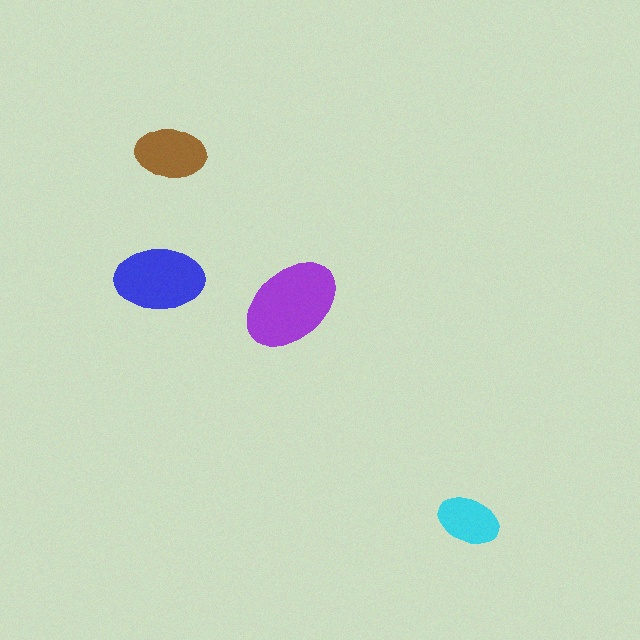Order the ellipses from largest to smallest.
the purple one, the blue one, the brown one, the cyan one.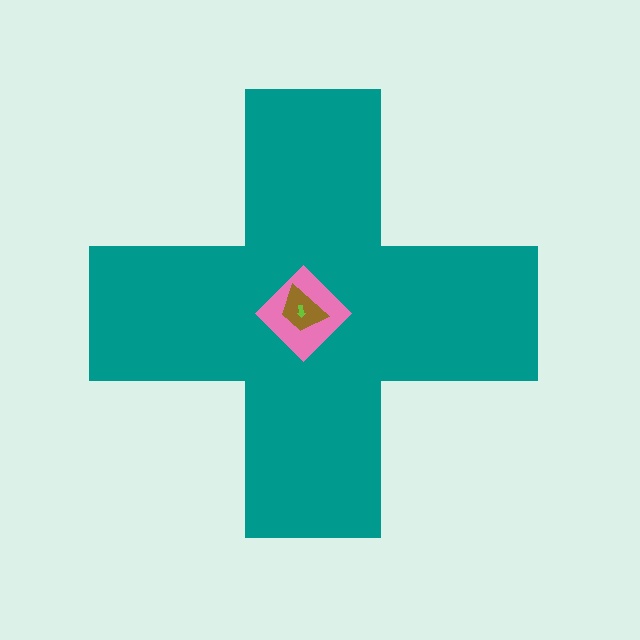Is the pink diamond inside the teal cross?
Yes.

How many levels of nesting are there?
4.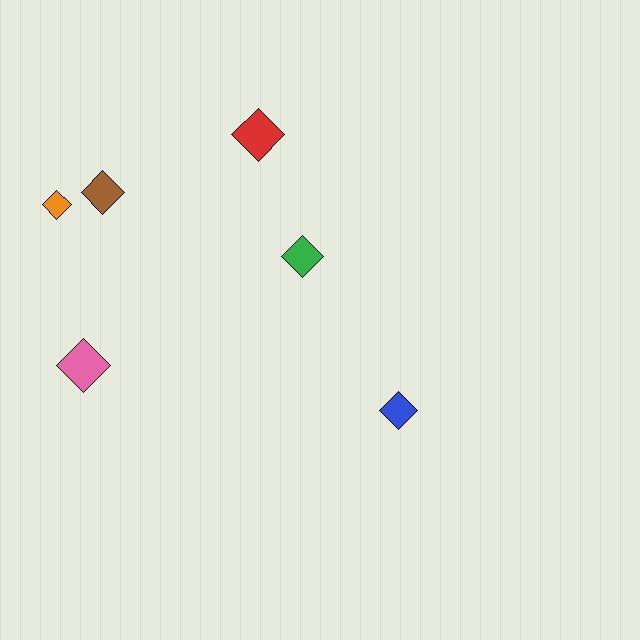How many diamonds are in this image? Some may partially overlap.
There are 6 diamonds.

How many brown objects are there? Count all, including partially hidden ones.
There is 1 brown object.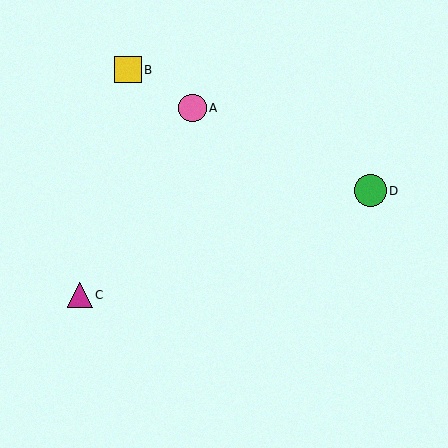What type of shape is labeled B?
Shape B is a yellow square.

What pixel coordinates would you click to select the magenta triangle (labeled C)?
Click at (80, 295) to select the magenta triangle C.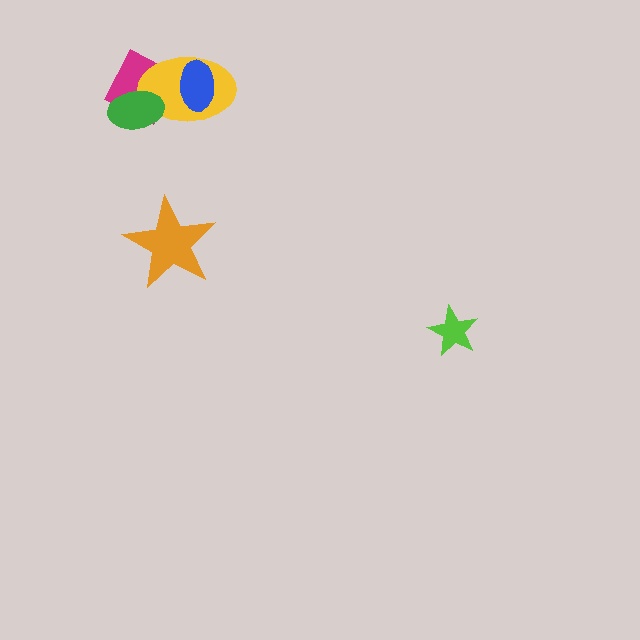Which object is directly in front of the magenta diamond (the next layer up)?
The yellow ellipse is directly in front of the magenta diamond.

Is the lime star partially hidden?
No, no other shape covers it.